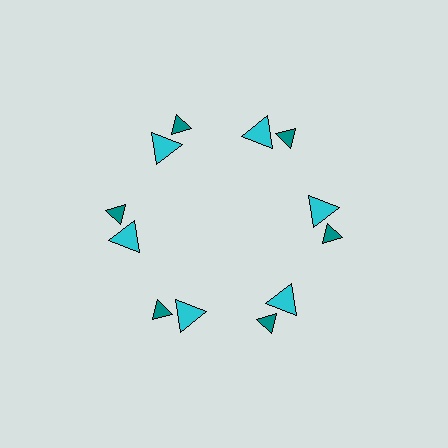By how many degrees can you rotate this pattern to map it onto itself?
The pattern maps onto itself every 60 degrees of rotation.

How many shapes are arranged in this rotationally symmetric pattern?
There are 12 shapes, arranged in 6 groups of 2.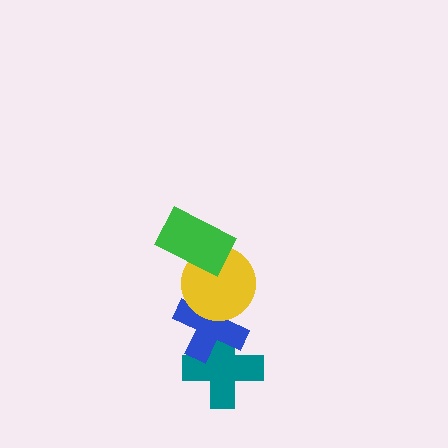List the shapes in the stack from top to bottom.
From top to bottom: the green rectangle, the yellow circle, the blue cross, the teal cross.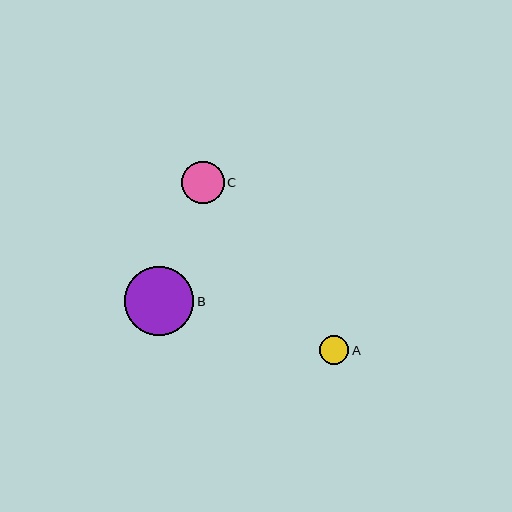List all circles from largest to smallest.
From largest to smallest: B, C, A.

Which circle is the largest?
Circle B is the largest with a size of approximately 69 pixels.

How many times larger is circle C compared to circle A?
Circle C is approximately 1.4 times the size of circle A.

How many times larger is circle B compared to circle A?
Circle B is approximately 2.3 times the size of circle A.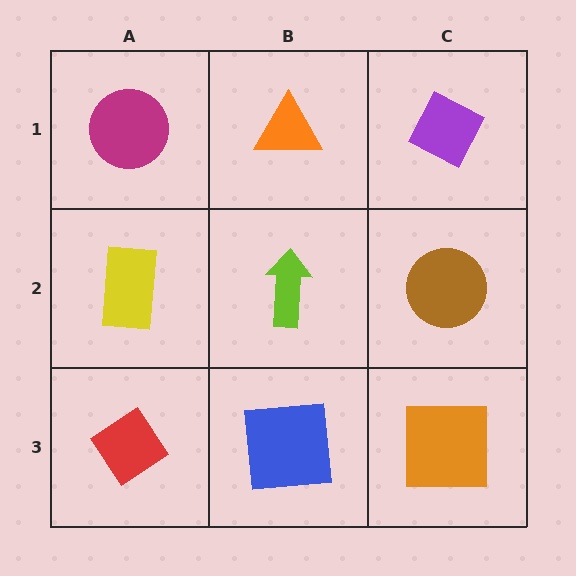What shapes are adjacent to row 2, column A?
A magenta circle (row 1, column A), a red diamond (row 3, column A), a lime arrow (row 2, column B).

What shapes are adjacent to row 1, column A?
A yellow rectangle (row 2, column A), an orange triangle (row 1, column B).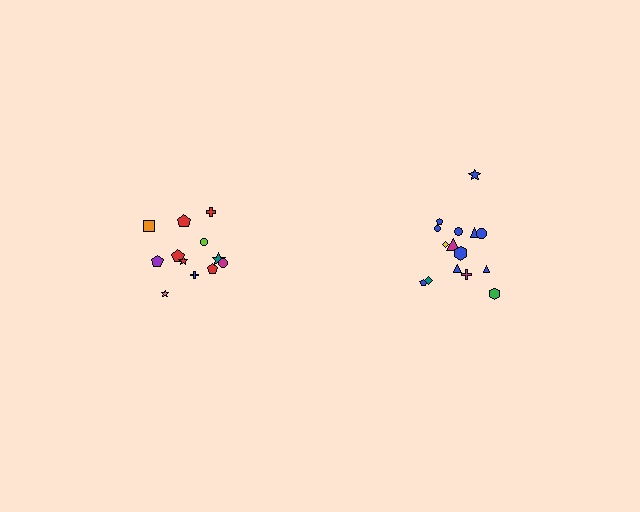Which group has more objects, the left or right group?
The right group.